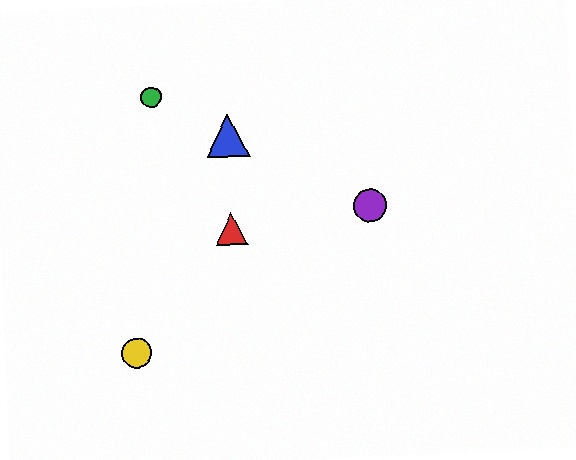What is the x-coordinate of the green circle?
The green circle is at x≈151.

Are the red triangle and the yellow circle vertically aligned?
No, the red triangle is at x≈232 and the yellow circle is at x≈137.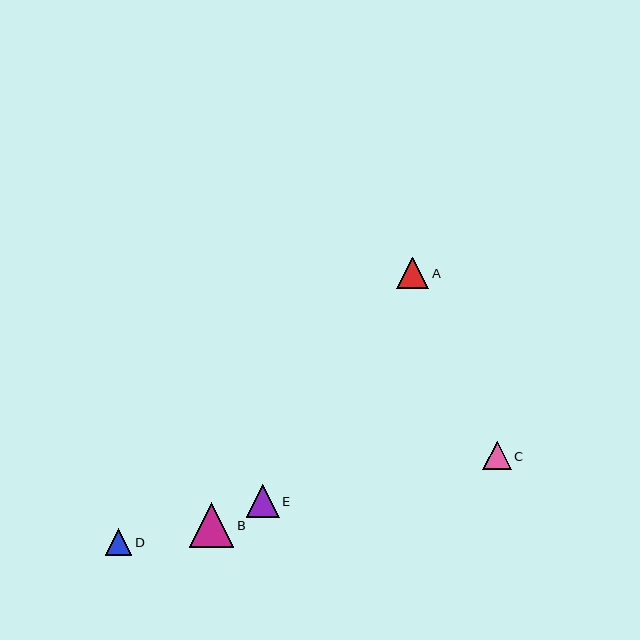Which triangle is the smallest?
Triangle D is the smallest with a size of approximately 27 pixels.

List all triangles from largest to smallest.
From largest to smallest: B, E, A, C, D.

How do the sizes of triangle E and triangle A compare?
Triangle E and triangle A are approximately the same size.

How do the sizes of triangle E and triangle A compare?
Triangle E and triangle A are approximately the same size.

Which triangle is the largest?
Triangle B is the largest with a size of approximately 44 pixels.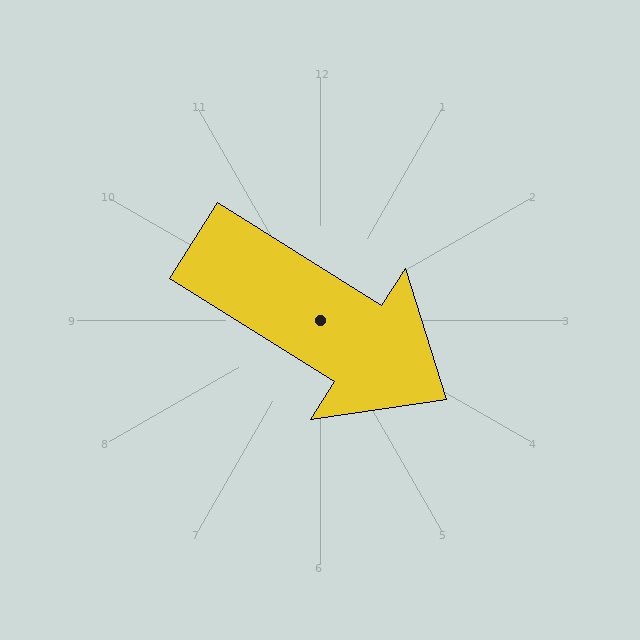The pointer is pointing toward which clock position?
Roughly 4 o'clock.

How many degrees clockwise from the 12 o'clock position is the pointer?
Approximately 122 degrees.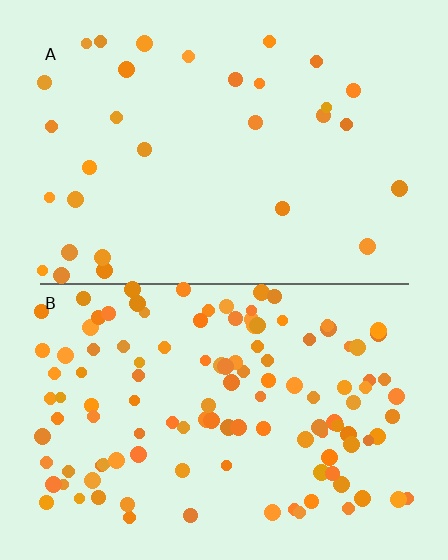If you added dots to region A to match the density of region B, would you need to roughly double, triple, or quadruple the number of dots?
Approximately quadruple.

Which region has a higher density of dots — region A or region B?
B (the bottom).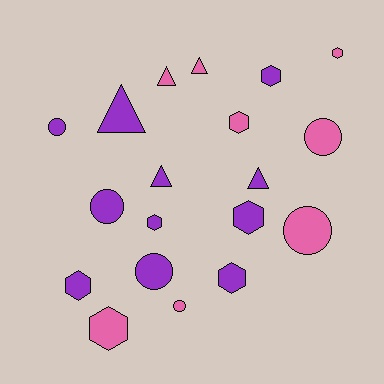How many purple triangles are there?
There are 3 purple triangles.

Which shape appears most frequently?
Hexagon, with 8 objects.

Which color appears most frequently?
Purple, with 11 objects.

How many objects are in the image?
There are 19 objects.